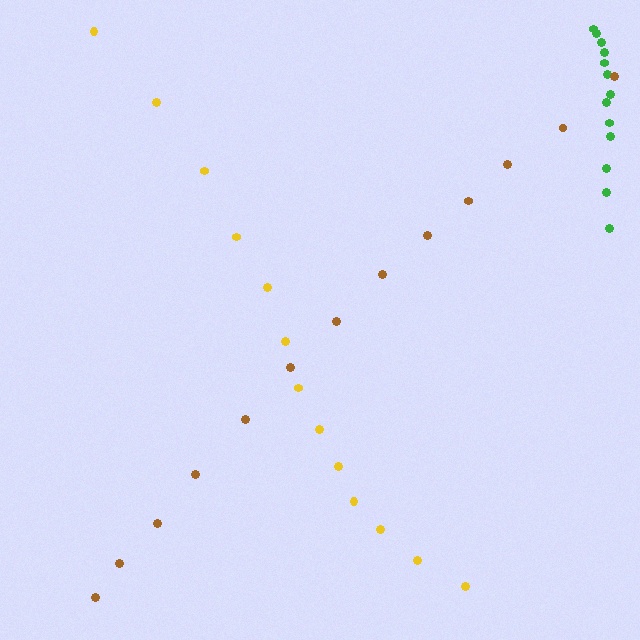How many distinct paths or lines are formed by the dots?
There are 3 distinct paths.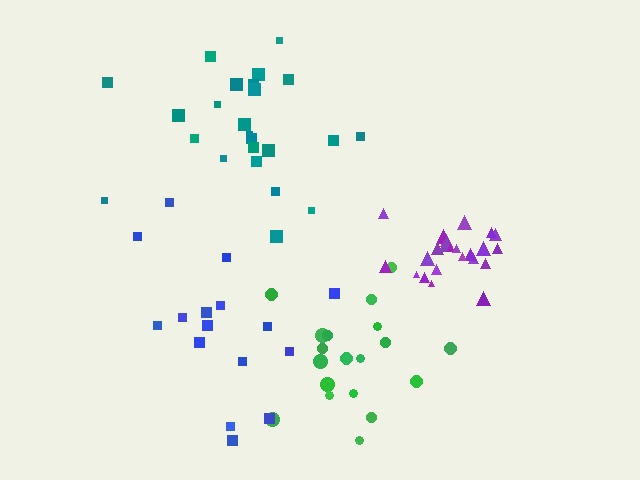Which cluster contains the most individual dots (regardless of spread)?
Teal (24).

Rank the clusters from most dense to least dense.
purple, green, teal, blue.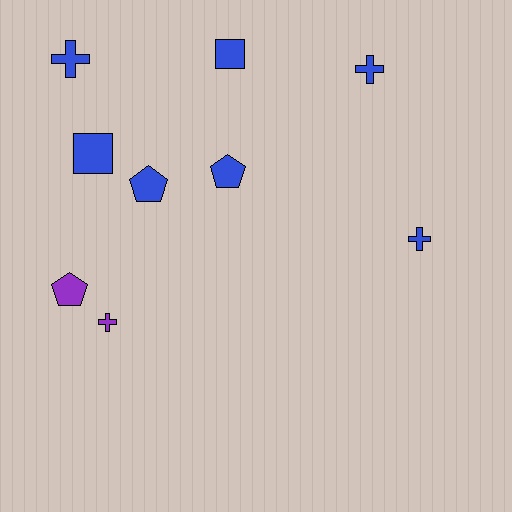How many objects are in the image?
There are 9 objects.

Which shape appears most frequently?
Cross, with 4 objects.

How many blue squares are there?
There are 2 blue squares.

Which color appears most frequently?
Blue, with 7 objects.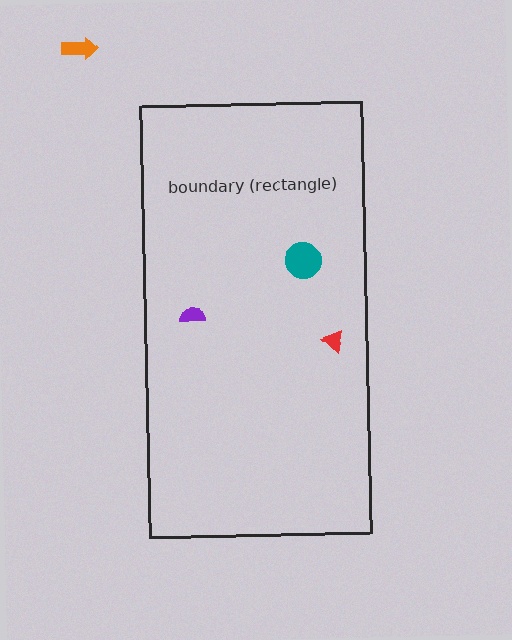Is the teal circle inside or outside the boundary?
Inside.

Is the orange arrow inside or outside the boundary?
Outside.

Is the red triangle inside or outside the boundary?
Inside.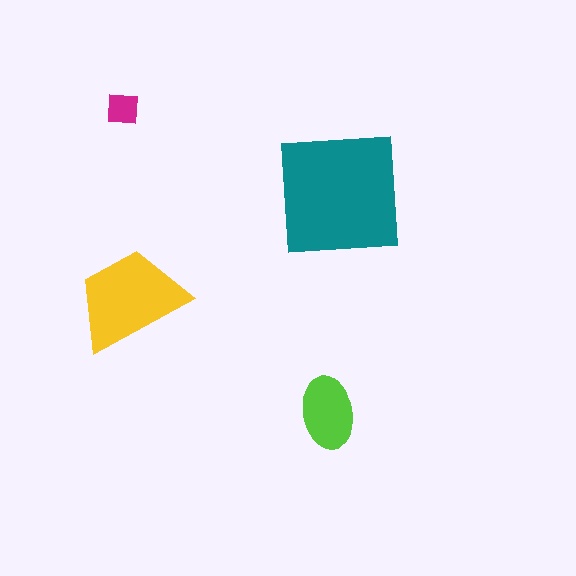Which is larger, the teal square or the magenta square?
The teal square.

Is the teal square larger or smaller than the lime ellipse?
Larger.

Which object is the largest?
The teal square.